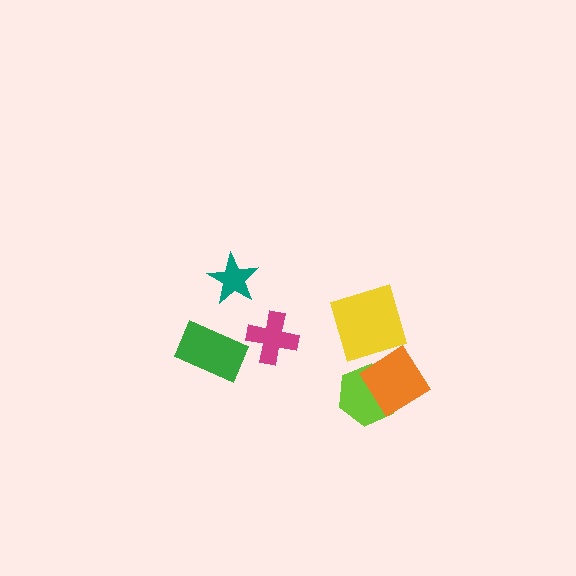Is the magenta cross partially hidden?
No, no other shape covers it.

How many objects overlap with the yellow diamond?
0 objects overlap with the yellow diamond.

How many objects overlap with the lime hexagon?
1 object overlaps with the lime hexagon.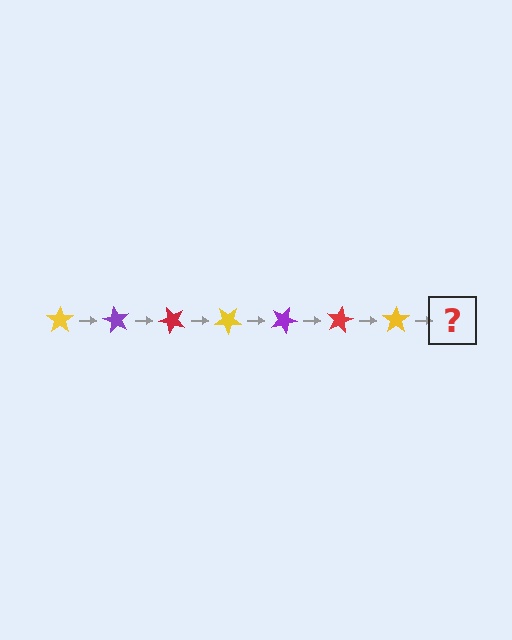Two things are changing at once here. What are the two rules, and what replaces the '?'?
The two rules are that it rotates 60 degrees each step and the color cycles through yellow, purple, and red. The '?' should be a purple star, rotated 420 degrees from the start.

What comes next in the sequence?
The next element should be a purple star, rotated 420 degrees from the start.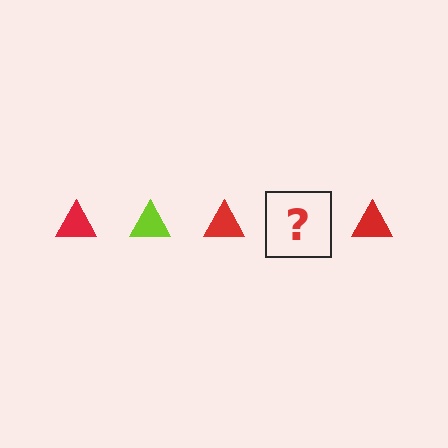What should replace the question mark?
The question mark should be replaced with a lime triangle.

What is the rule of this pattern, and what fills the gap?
The rule is that the pattern cycles through red, lime triangles. The gap should be filled with a lime triangle.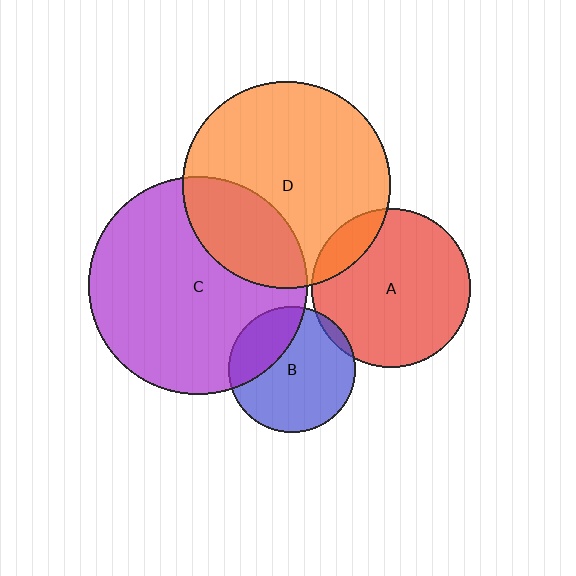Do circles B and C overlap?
Yes.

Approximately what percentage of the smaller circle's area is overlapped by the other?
Approximately 30%.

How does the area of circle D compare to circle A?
Approximately 1.7 times.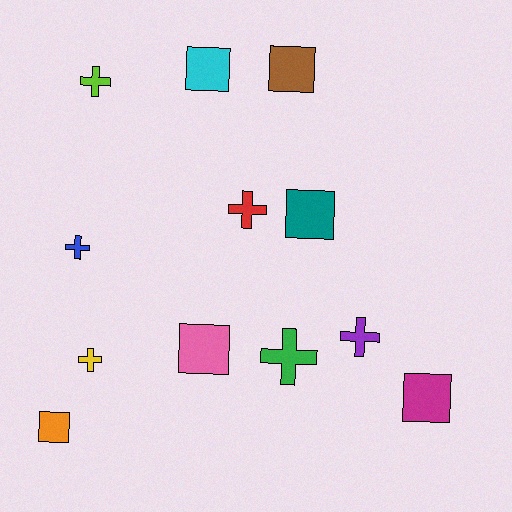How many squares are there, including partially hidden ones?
There are 6 squares.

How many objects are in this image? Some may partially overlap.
There are 12 objects.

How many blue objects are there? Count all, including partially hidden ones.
There is 1 blue object.